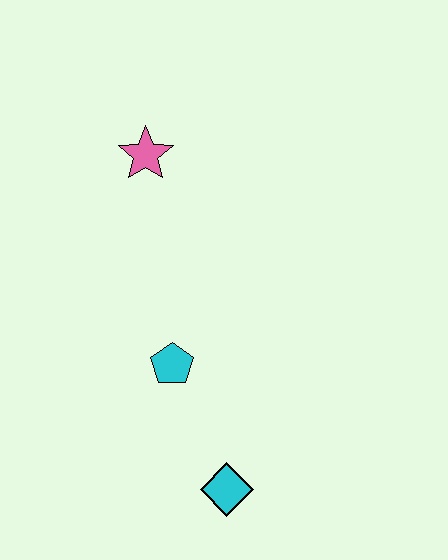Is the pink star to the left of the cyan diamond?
Yes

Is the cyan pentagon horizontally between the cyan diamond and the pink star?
Yes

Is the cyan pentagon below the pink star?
Yes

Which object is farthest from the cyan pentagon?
The pink star is farthest from the cyan pentagon.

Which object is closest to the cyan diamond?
The cyan pentagon is closest to the cyan diamond.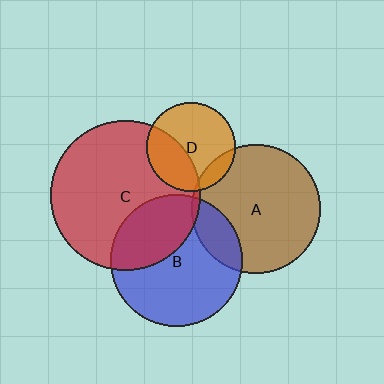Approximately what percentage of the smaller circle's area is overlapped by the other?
Approximately 5%.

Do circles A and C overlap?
Yes.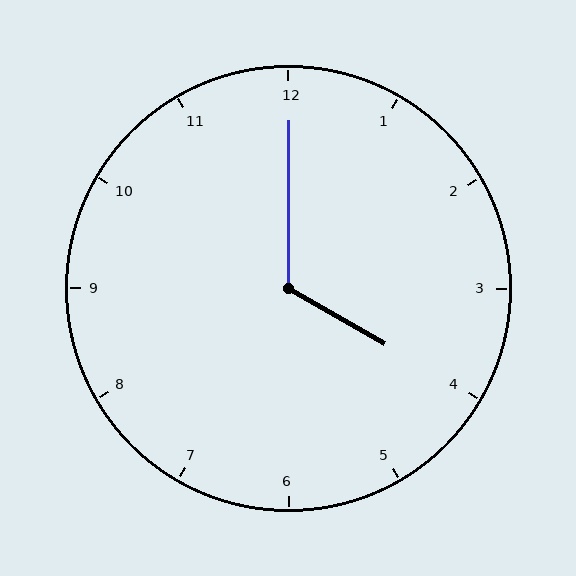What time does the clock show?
4:00.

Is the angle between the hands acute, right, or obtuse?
It is obtuse.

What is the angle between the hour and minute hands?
Approximately 120 degrees.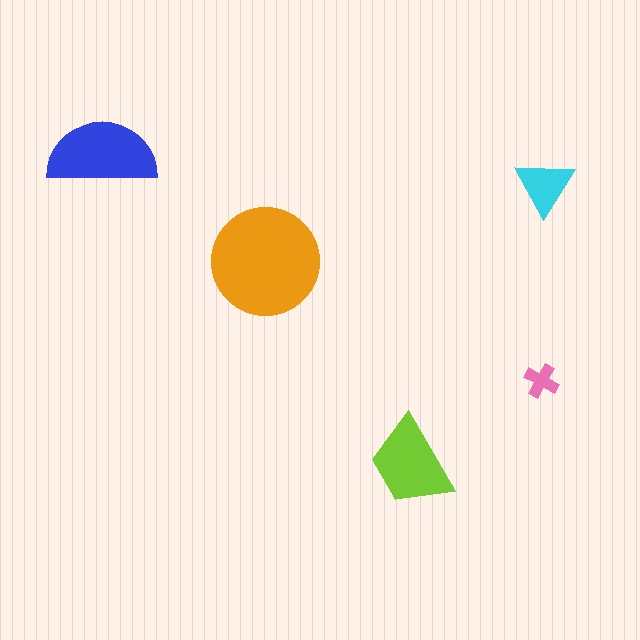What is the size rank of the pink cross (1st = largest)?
5th.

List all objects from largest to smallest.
The orange circle, the blue semicircle, the lime trapezoid, the cyan triangle, the pink cross.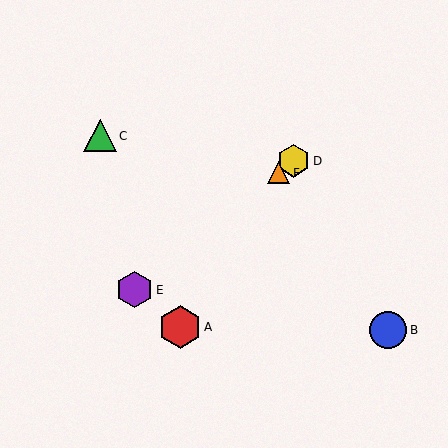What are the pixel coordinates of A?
Object A is at (180, 327).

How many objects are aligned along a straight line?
3 objects (D, E, F) are aligned along a straight line.